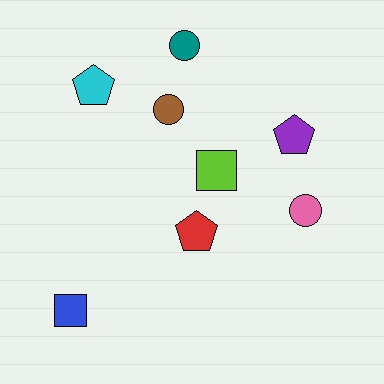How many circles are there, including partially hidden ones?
There are 3 circles.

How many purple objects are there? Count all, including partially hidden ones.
There is 1 purple object.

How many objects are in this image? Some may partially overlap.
There are 8 objects.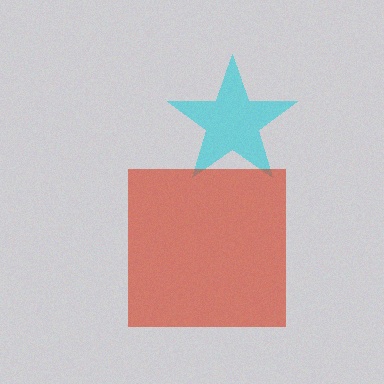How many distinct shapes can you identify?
There are 2 distinct shapes: a cyan star, a red square.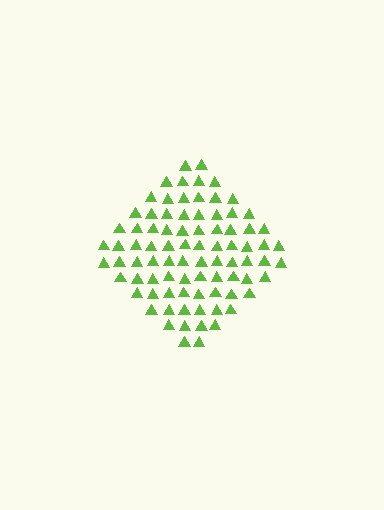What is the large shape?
The large shape is a diamond.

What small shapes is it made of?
It is made of small triangles.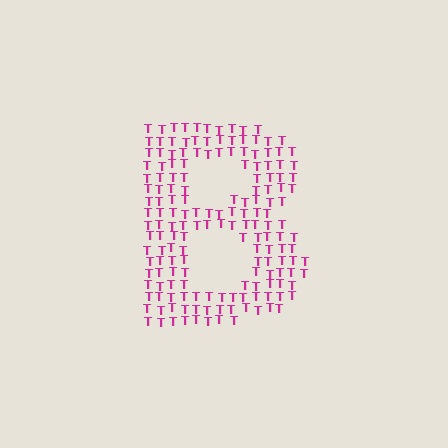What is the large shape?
The large shape is the letter B.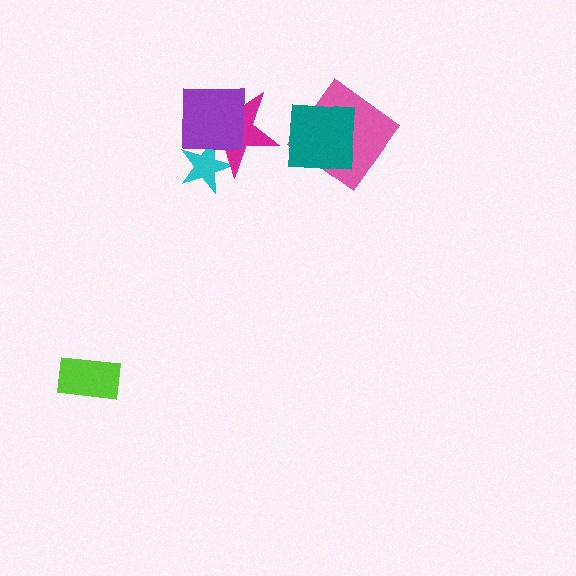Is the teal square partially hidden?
No, no other shape covers it.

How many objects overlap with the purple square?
2 objects overlap with the purple square.